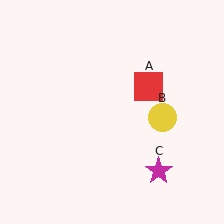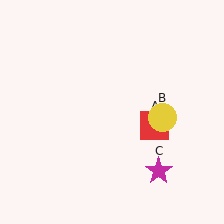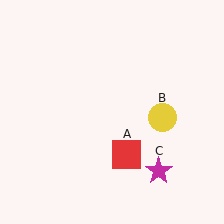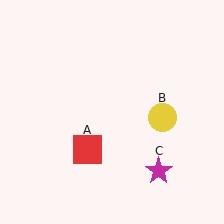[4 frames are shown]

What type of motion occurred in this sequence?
The red square (object A) rotated clockwise around the center of the scene.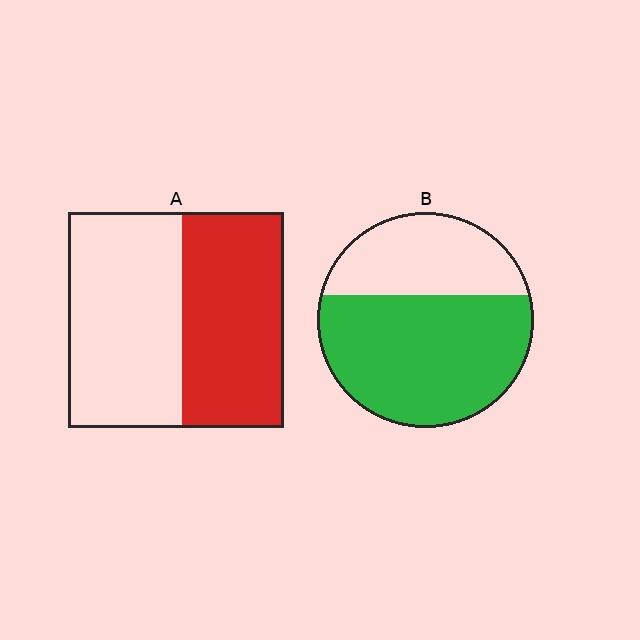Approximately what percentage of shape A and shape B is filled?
A is approximately 45% and B is approximately 65%.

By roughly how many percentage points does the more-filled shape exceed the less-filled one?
By roughly 15 percentage points (B over A).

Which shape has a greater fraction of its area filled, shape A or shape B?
Shape B.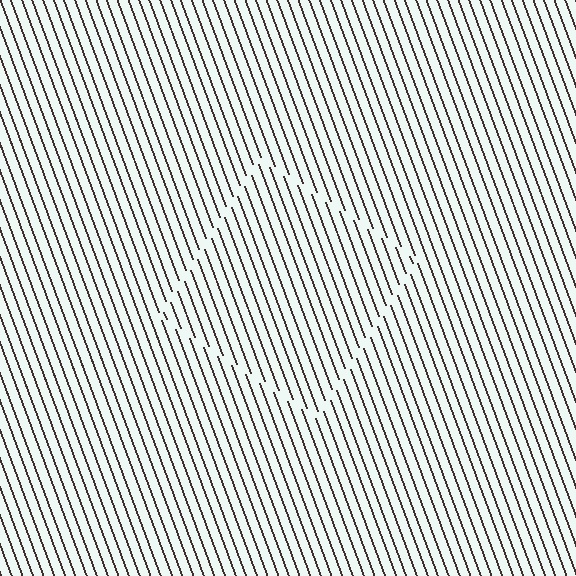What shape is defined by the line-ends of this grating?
An illusory square. The interior of the shape contains the same grating, shifted by half a period — the contour is defined by the phase discontinuity where line-ends from the inner and outer gratings abut.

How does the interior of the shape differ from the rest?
The interior of the shape contains the same grating, shifted by half a period — the contour is defined by the phase discontinuity where line-ends from the inner and outer gratings abut.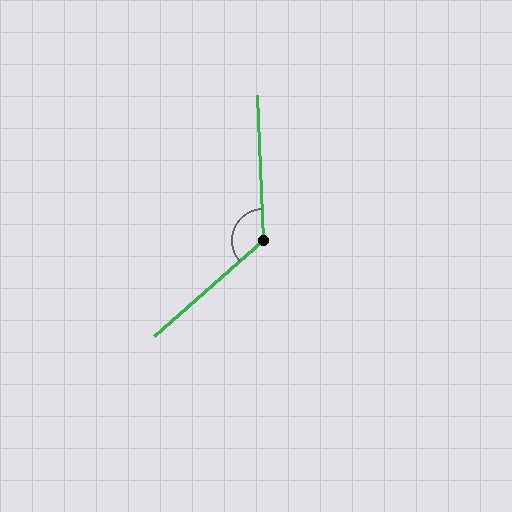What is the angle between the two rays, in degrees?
Approximately 129 degrees.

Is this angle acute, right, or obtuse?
It is obtuse.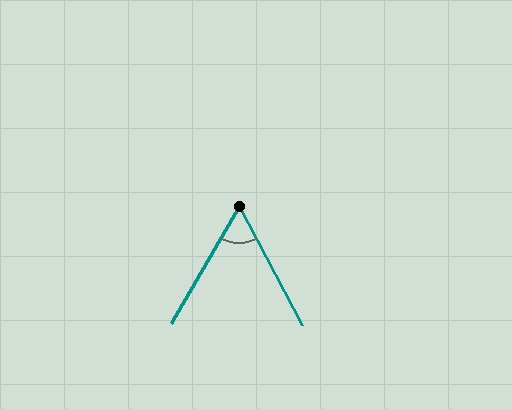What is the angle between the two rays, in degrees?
Approximately 58 degrees.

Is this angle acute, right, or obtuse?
It is acute.